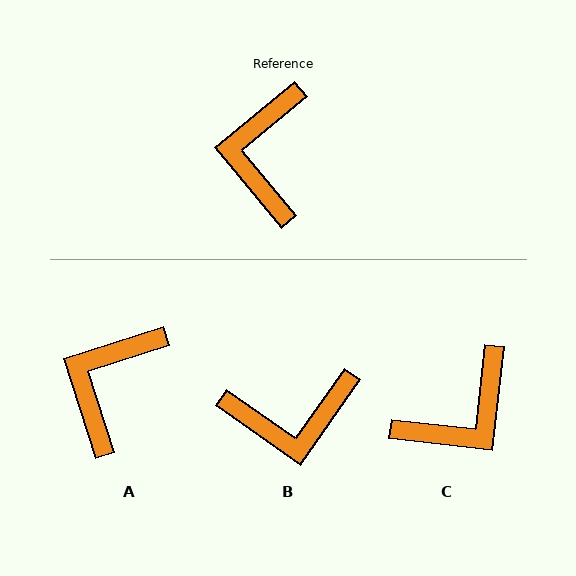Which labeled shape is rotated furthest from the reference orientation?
C, about 134 degrees away.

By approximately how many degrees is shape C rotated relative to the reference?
Approximately 134 degrees counter-clockwise.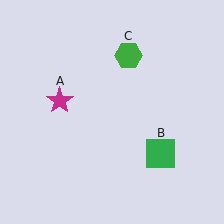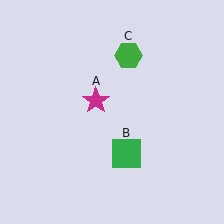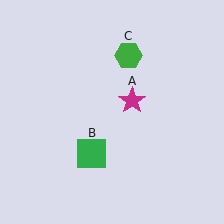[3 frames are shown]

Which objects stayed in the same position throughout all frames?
Green hexagon (object C) remained stationary.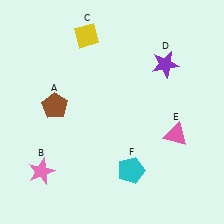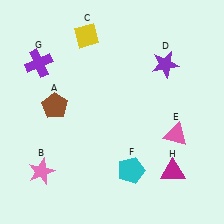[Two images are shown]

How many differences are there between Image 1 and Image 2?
There are 2 differences between the two images.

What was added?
A purple cross (G), a magenta triangle (H) were added in Image 2.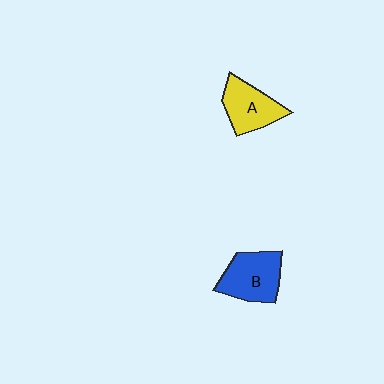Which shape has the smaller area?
Shape A (yellow).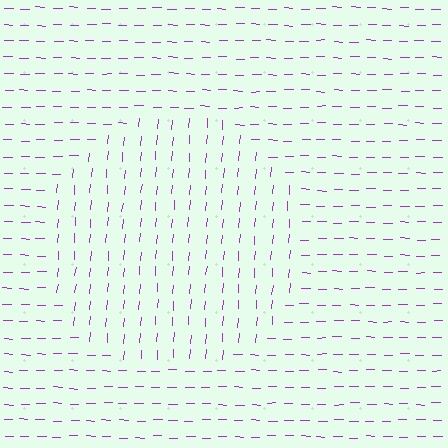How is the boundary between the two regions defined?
The boundary is defined purely by a change in line orientation (approximately 86 degrees difference). All lines are the same color and thickness.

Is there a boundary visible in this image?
Yes, there is a texture boundary formed by a change in line orientation.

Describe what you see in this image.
The image is filled with small purple line segments. A circle region in the image has lines oriented differently from the surrounding lines, creating a visible texture boundary.